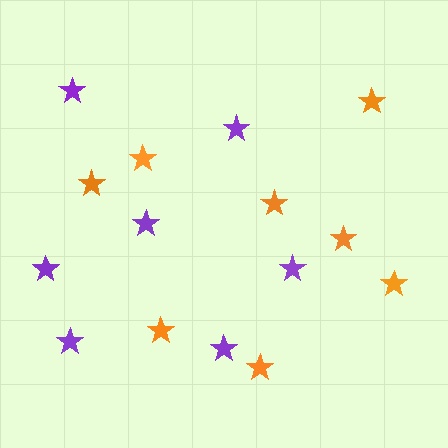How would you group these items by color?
There are 2 groups: one group of orange stars (8) and one group of purple stars (7).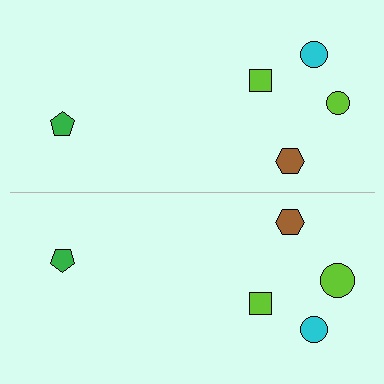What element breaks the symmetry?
The lime circle on the bottom side has a different size than its mirror counterpart.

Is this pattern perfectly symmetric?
No, the pattern is not perfectly symmetric. The lime circle on the bottom side has a different size than its mirror counterpart.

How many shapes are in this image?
There are 10 shapes in this image.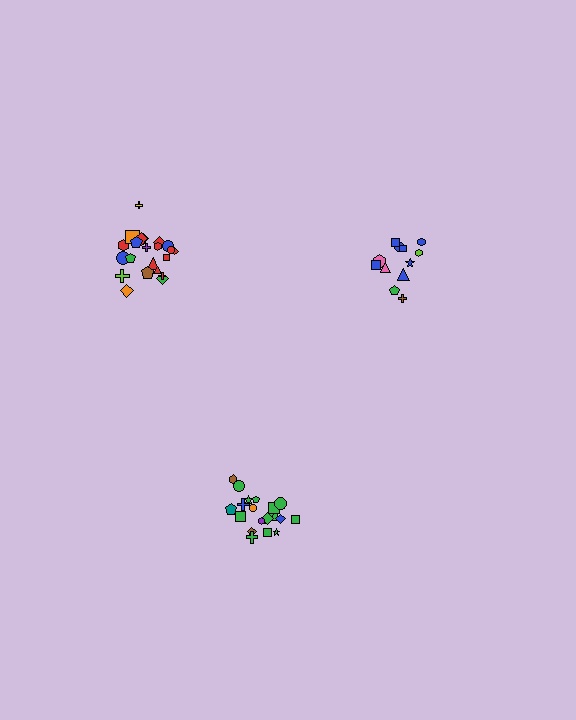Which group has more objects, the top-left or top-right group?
The top-left group.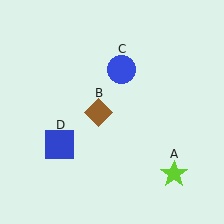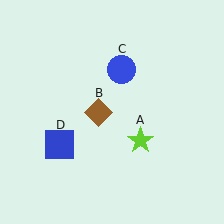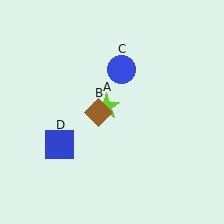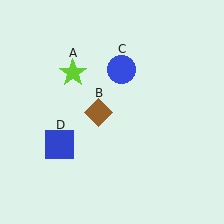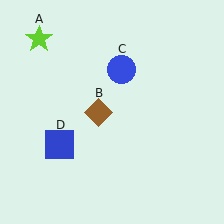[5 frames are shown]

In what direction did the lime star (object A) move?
The lime star (object A) moved up and to the left.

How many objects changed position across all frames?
1 object changed position: lime star (object A).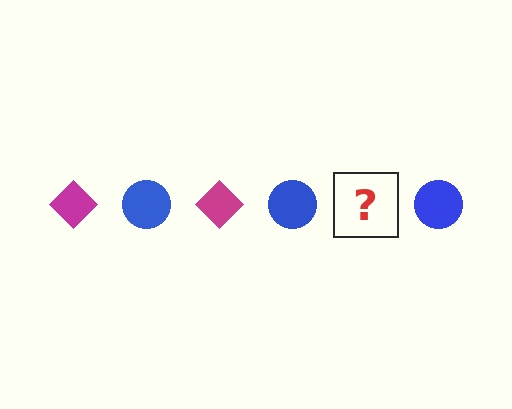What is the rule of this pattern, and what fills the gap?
The rule is that the pattern alternates between magenta diamond and blue circle. The gap should be filled with a magenta diamond.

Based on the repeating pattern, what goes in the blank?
The blank should be a magenta diamond.